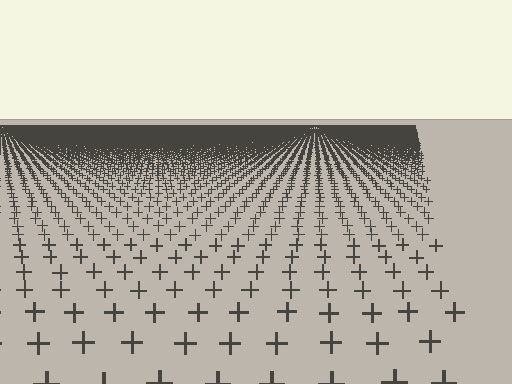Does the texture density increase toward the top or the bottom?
Density increases toward the top.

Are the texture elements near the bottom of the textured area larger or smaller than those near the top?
Larger. Near the bottom, elements are closer to the viewer and appear at a bigger on-screen size.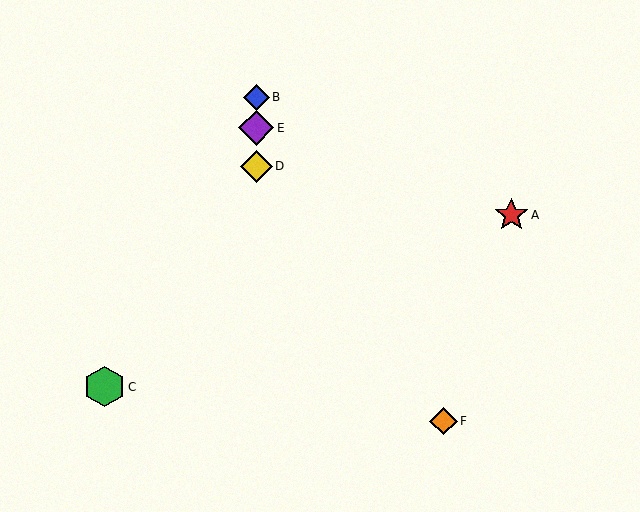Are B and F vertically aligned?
No, B is at x≈256 and F is at x≈443.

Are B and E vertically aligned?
Yes, both are at x≈256.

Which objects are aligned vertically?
Objects B, D, E are aligned vertically.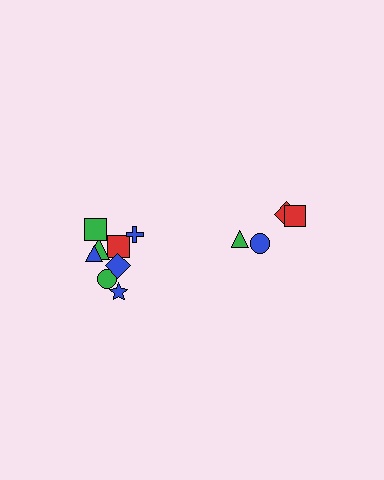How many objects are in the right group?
There are 4 objects.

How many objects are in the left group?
There are 8 objects.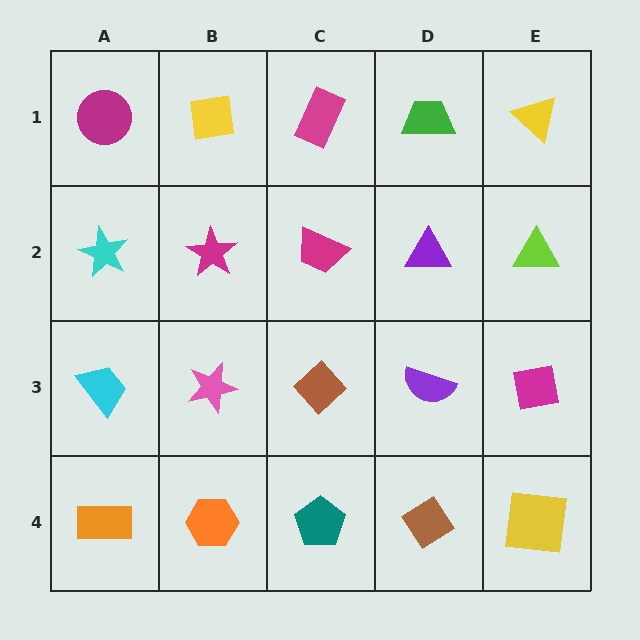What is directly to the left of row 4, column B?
An orange rectangle.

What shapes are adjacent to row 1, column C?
A magenta trapezoid (row 2, column C), a yellow square (row 1, column B), a green trapezoid (row 1, column D).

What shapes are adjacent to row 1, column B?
A magenta star (row 2, column B), a magenta circle (row 1, column A), a magenta rectangle (row 1, column C).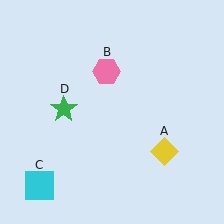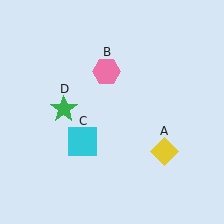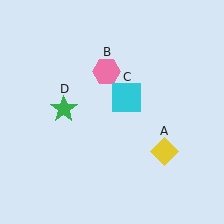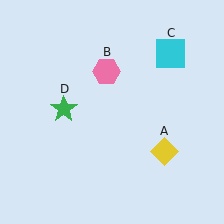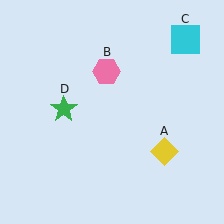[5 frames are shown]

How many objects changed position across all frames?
1 object changed position: cyan square (object C).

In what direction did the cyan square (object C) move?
The cyan square (object C) moved up and to the right.